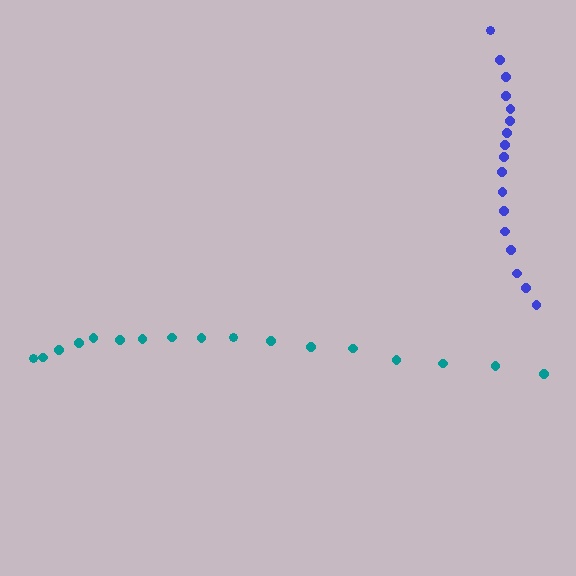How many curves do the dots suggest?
There are 2 distinct paths.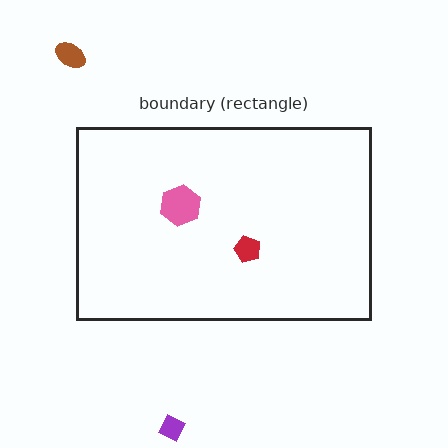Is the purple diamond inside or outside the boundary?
Outside.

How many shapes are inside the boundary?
2 inside, 2 outside.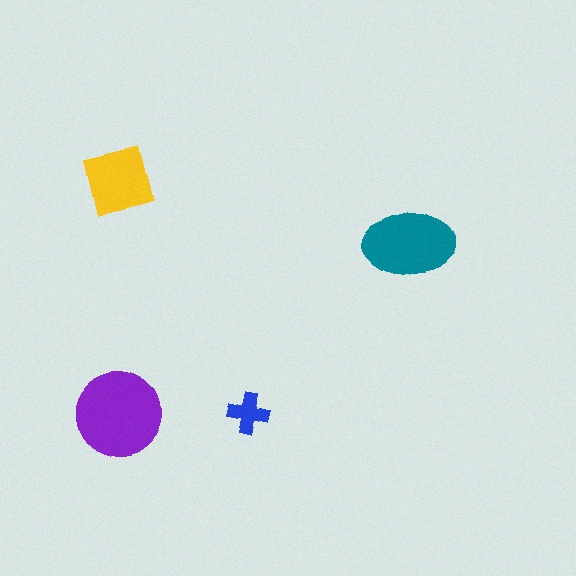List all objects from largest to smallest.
The purple circle, the teal ellipse, the yellow square, the blue cross.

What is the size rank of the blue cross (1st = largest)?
4th.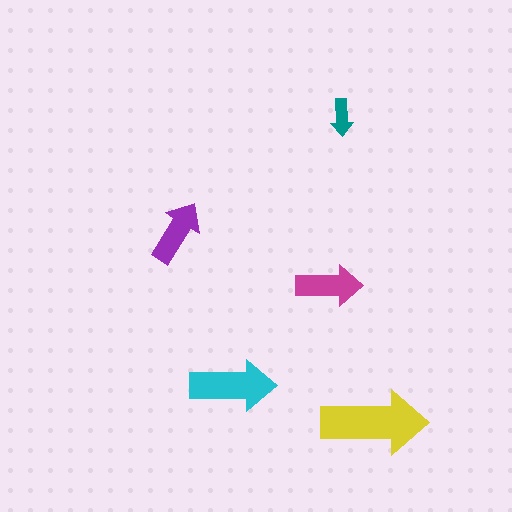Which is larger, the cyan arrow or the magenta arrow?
The cyan one.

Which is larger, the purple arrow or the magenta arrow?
The magenta one.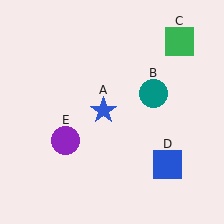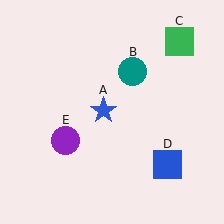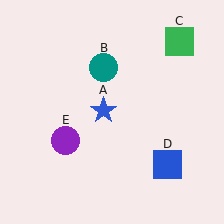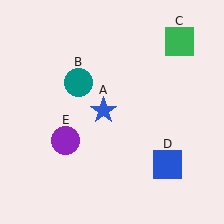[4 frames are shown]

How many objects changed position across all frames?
1 object changed position: teal circle (object B).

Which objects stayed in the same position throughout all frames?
Blue star (object A) and green square (object C) and blue square (object D) and purple circle (object E) remained stationary.